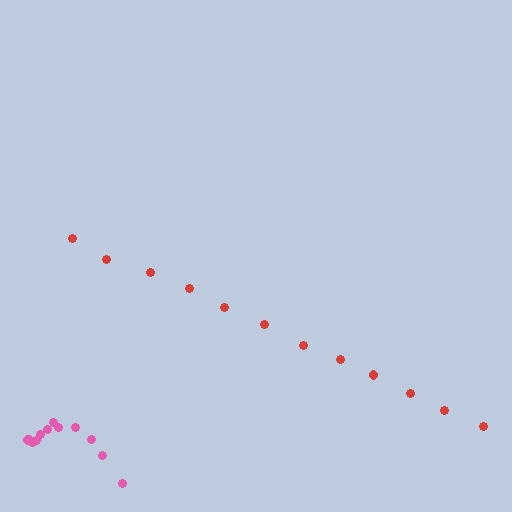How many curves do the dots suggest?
There are 2 distinct paths.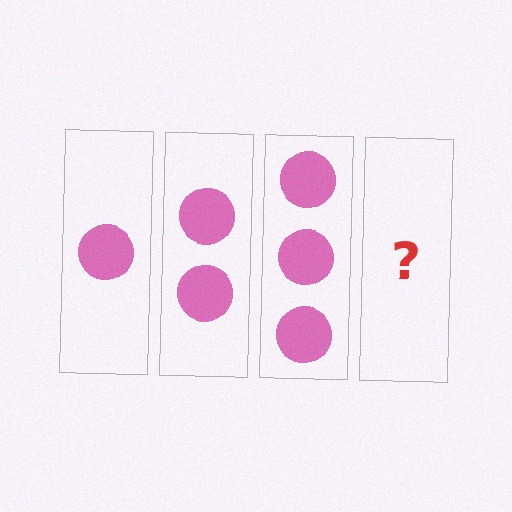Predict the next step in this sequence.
The next step is 4 circles.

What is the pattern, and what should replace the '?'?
The pattern is that each step adds one more circle. The '?' should be 4 circles.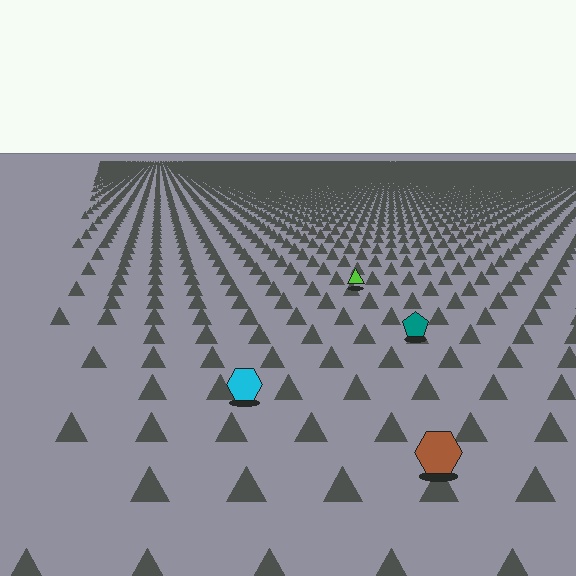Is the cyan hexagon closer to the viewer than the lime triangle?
Yes. The cyan hexagon is closer — you can tell from the texture gradient: the ground texture is coarser near it.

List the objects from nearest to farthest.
From nearest to farthest: the brown hexagon, the cyan hexagon, the teal pentagon, the lime triangle.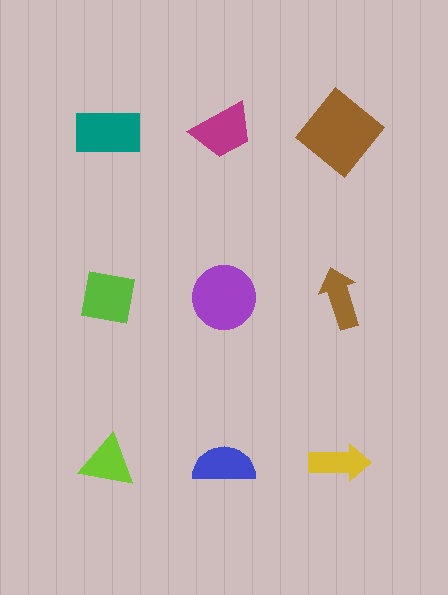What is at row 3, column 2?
A blue semicircle.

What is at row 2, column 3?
A brown arrow.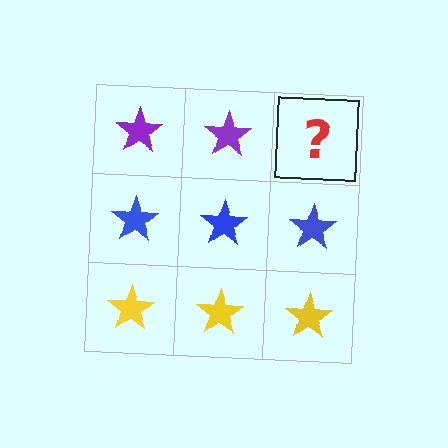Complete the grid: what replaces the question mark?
The question mark should be replaced with a purple star.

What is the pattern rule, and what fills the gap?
The rule is that each row has a consistent color. The gap should be filled with a purple star.